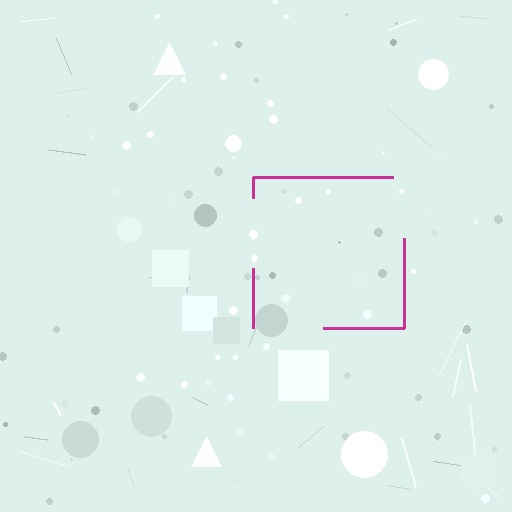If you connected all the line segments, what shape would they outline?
They would outline a square.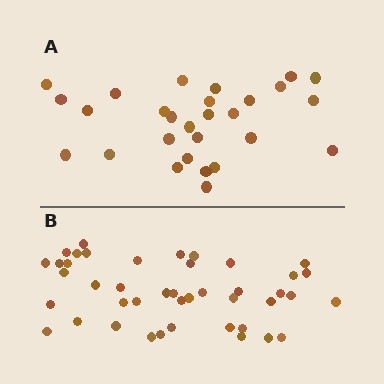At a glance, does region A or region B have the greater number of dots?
Region B (the bottom region) has more dots.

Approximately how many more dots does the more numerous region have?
Region B has approximately 15 more dots than region A.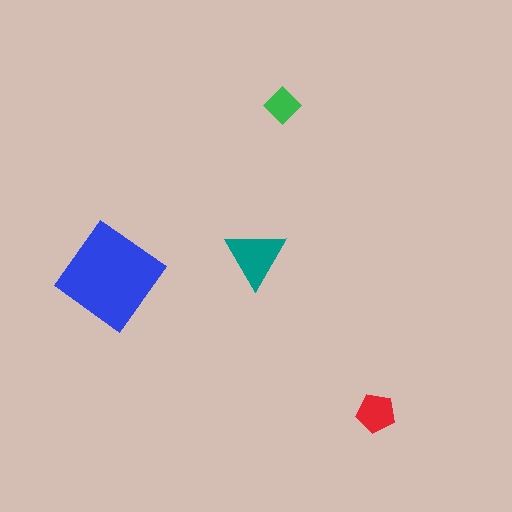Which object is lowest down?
The red pentagon is bottommost.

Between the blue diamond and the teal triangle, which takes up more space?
The blue diamond.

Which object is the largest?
The blue diamond.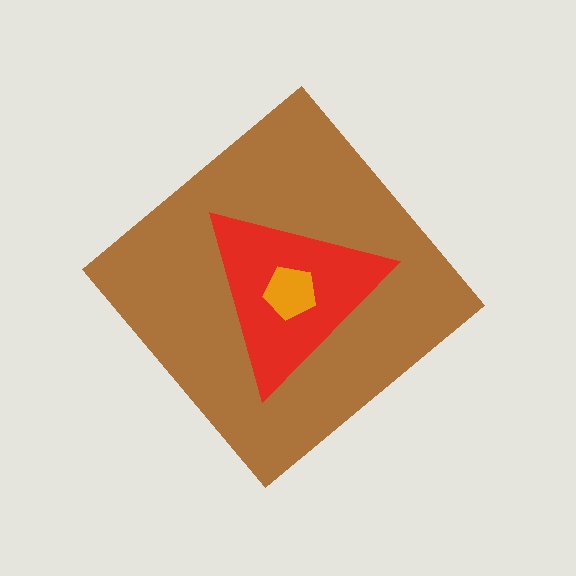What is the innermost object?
The orange pentagon.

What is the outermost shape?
The brown diamond.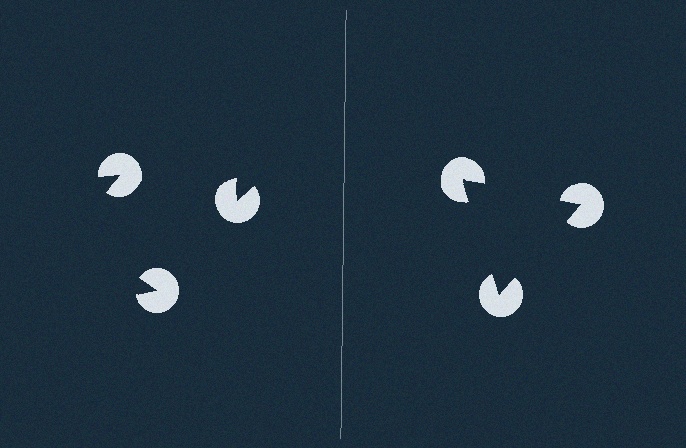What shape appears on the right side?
An illusory triangle.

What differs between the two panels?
The pac-man discs are positioned identically on both sides; only the wedge orientations differ. On the right they align to a triangle; on the left they are misaligned.